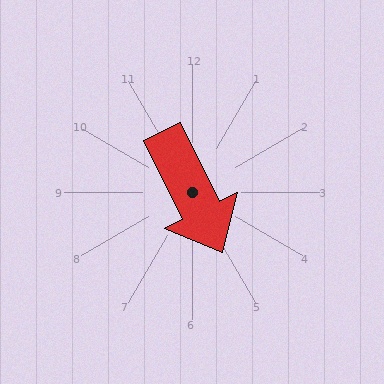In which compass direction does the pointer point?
Southeast.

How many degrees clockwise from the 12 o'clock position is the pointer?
Approximately 154 degrees.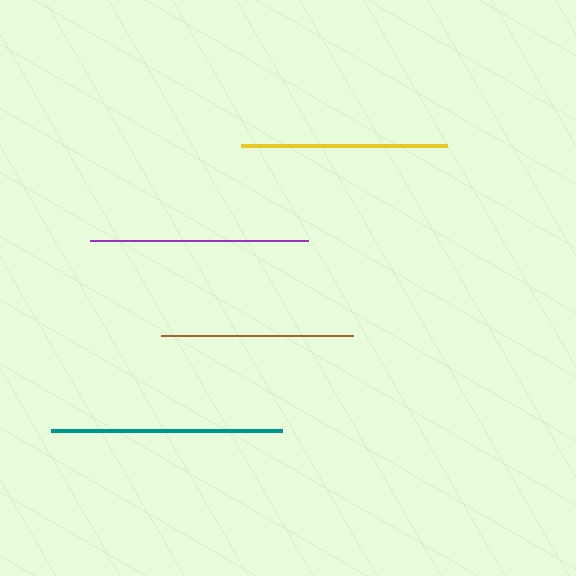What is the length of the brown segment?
The brown segment is approximately 192 pixels long.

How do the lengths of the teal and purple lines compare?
The teal and purple lines are approximately the same length.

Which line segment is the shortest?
The brown line is the shortest at approximately 192 pixels.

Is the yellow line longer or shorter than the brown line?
The yellow line is longer than the brown line.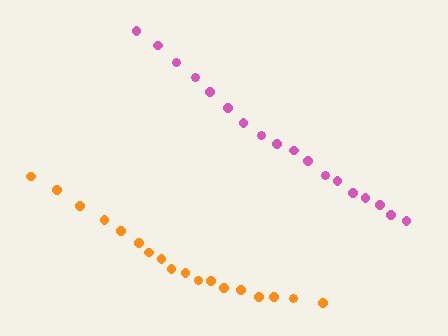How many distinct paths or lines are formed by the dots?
There are 2 distinct paths.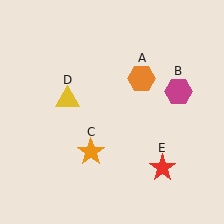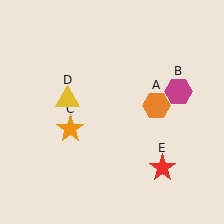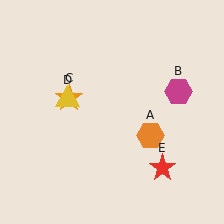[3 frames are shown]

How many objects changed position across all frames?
2 objects changed position: orange hexagon (object A), orange star (object C).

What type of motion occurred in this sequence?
The orange hexagon (object A), orange star (object C) rotated clockwise around the center of the scene.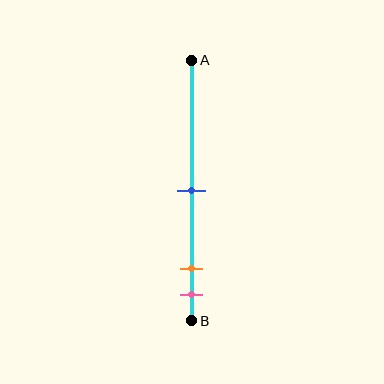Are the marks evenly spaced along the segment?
No, the marks are not evenly spaced.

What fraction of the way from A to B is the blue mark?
The blue mark is approximately 50% (0.5) of the way from A to B.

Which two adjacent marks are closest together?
The orange and pink marks are the closest adjacent pair.